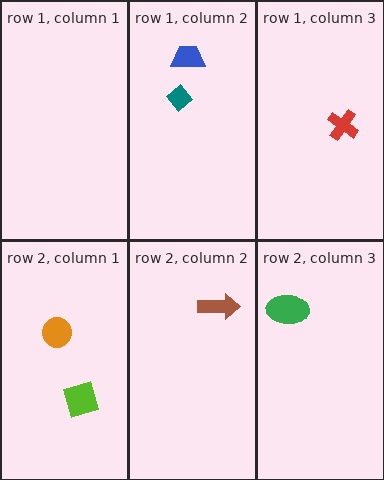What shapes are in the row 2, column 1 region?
The lime square, the orange circle.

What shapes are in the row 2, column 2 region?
The brown arrow.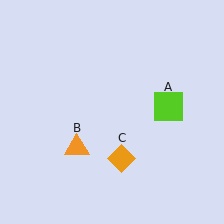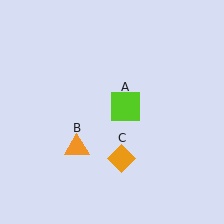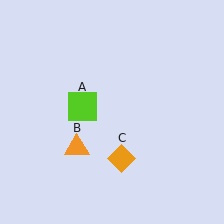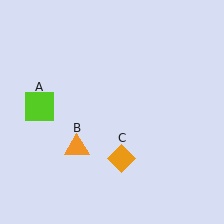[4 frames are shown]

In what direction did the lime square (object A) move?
The lime square (object A) moved left.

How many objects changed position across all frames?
1 object changed position: lime square (object A).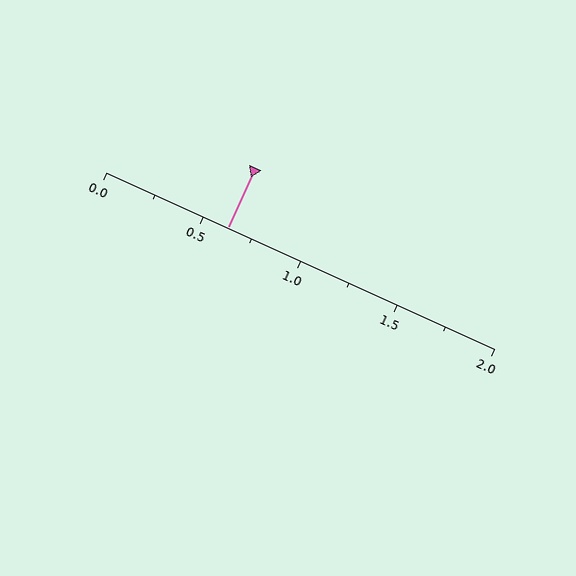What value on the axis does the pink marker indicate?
The marker indicates approximately 0.62.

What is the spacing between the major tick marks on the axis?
The major ticks are spaced 0.5 apart.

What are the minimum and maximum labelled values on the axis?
The axis runs from 0.0 to 2.0.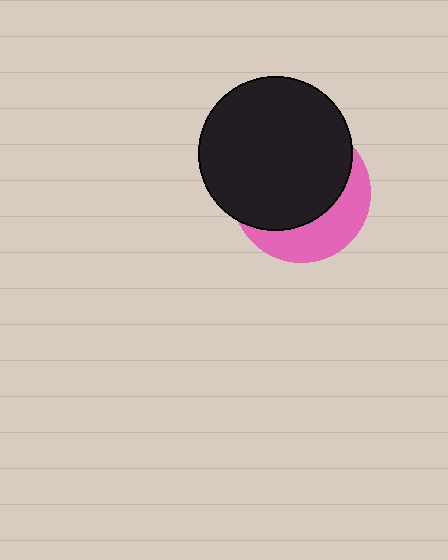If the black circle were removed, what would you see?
You would see the complete pink circle.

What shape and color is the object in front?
The object in front is a black circle.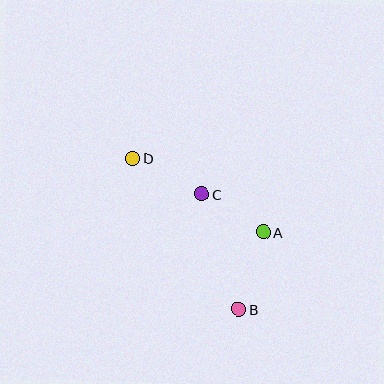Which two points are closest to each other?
Points A and C are closest to each other.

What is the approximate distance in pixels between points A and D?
The distance between A and D is approximately 149 pixels.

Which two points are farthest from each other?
Points B and D are farthest from each other.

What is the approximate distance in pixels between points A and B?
The distance between A and B is approximately 81 pixels.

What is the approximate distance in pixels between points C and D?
The distance between C and D is approximately 77 pixels.